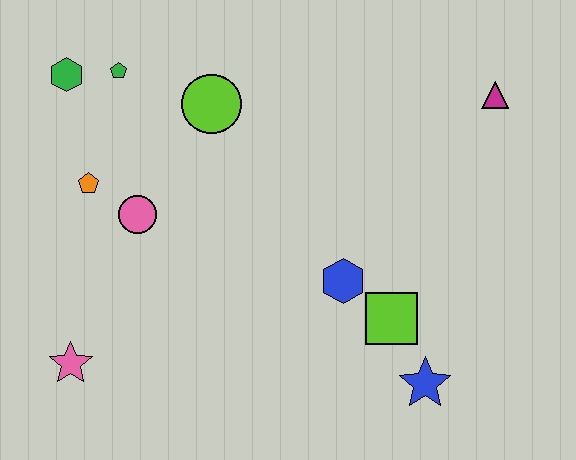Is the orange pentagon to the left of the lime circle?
Yes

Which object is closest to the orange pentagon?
The pink circle is closest to the orange pentagon.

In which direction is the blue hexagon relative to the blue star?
The blue hexagon is above the blue star.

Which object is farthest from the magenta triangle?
The pink star is farthest from the magenta triangle.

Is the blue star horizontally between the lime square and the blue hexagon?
No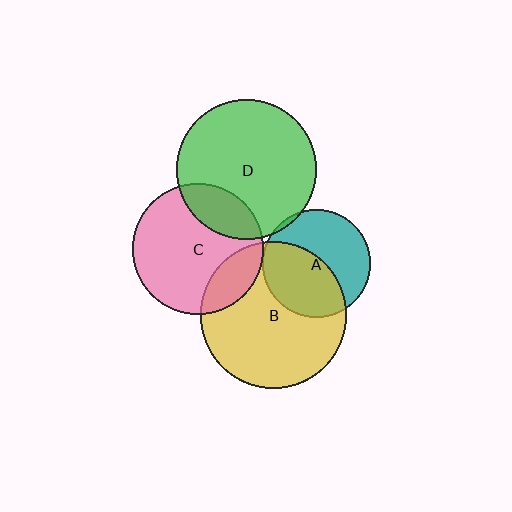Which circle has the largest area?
Circle B (yellow).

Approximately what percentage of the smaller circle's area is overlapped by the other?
Approximately 20%.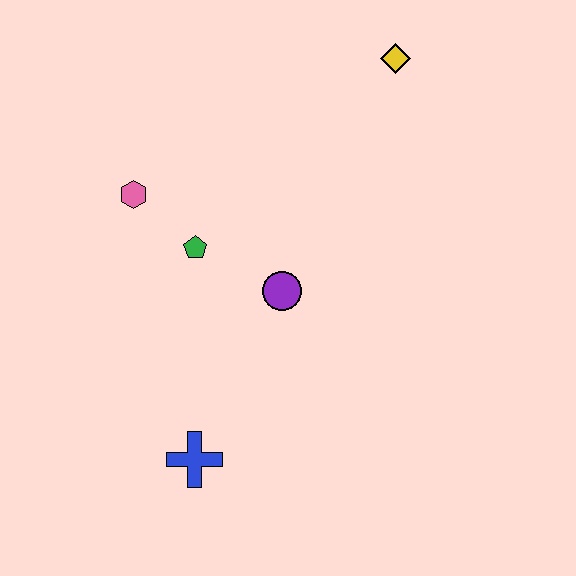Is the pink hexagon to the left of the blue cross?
Yes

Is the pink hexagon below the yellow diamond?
Yes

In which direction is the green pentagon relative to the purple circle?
The green pentagon is to the left of the purple circle.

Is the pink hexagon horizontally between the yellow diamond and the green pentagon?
No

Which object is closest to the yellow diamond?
The purple circle is closest to the yellow diamond.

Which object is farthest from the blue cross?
The yellow diamond is farthest from the blue cross.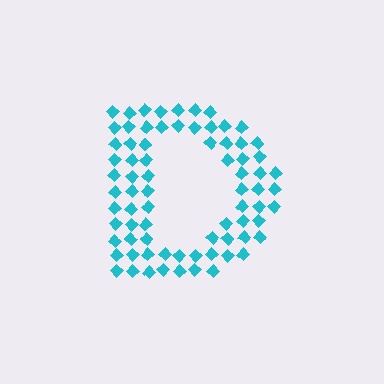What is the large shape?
The large shape is the letter D.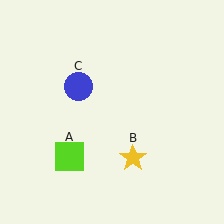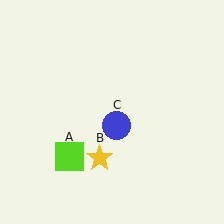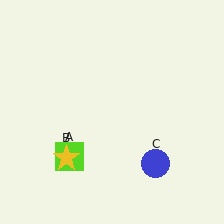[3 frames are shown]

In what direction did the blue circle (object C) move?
The blue circle (object C) moved down and to the right.